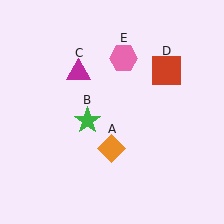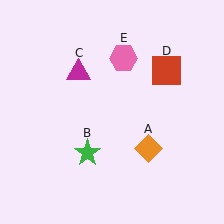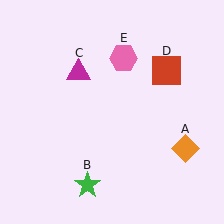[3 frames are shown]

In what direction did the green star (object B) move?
The green star (object B) moved down.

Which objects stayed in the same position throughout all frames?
Magenta triangle (object C) and red square (object D) and pink hexagon (object E) remained stationary.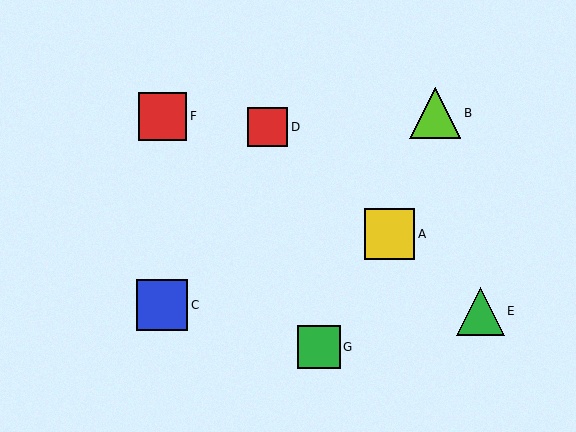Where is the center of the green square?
The center of the green square is at (319, 347).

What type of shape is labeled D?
Shape D is a red square.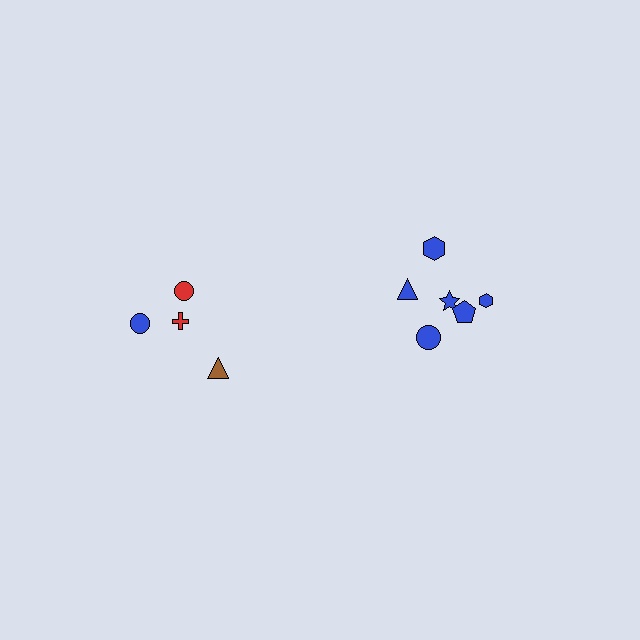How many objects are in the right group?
There are 6 objects.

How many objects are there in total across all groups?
There are 10 objects.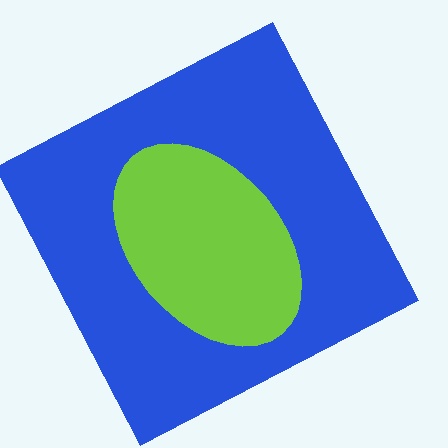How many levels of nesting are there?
2.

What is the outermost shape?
The blue square.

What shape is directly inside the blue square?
The lime ellipse.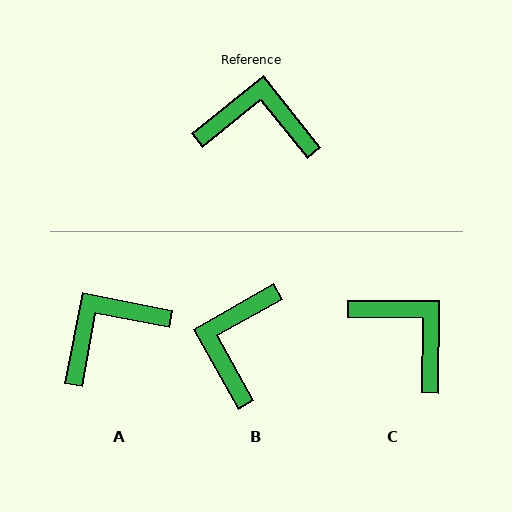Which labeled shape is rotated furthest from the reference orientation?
B, about 81 degrees away.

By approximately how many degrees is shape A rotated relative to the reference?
Approximately 40 degrees counter-clockwise.